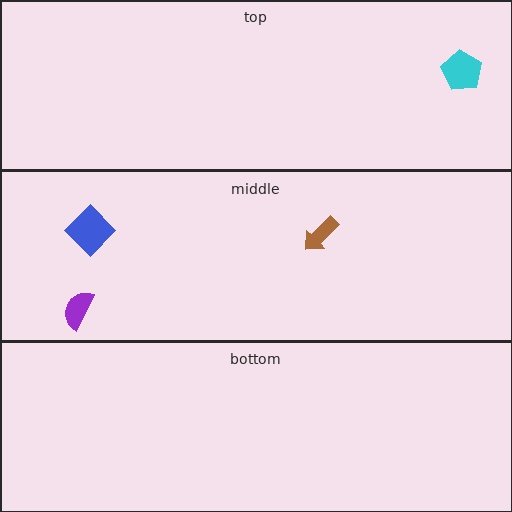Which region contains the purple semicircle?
The middle region.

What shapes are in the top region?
The cyan pentagon.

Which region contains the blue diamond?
The middle region.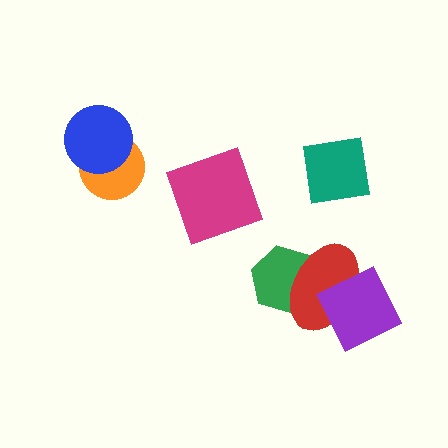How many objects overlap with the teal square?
0 objects overlap with the teal square.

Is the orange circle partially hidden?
Yes, it is partially covered by another shape.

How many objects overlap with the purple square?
1 object overlaps with the purple square.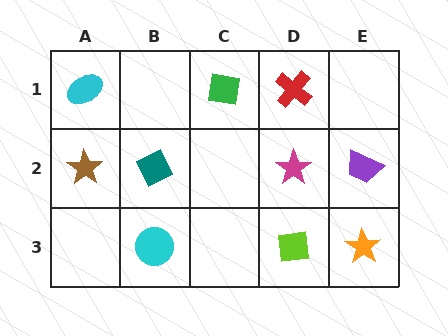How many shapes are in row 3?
3 shapes.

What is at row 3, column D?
A lime square.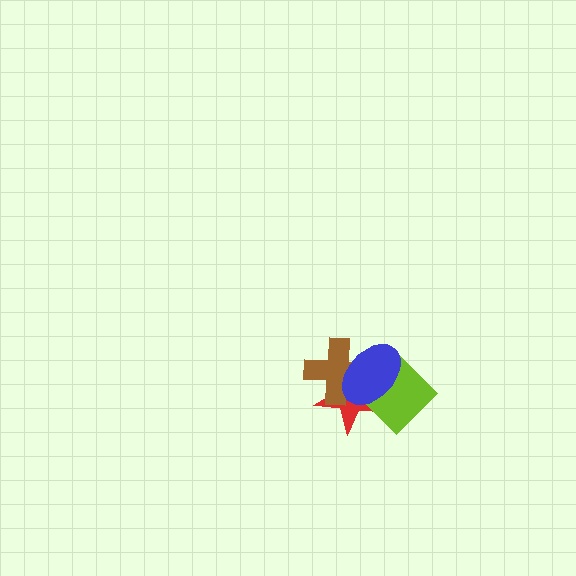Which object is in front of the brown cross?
The blue ellipse is in front of the brown cross.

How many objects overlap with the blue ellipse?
3 objects overlap with the blue ellipse.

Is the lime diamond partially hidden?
Yes, it is partially covered by another shape.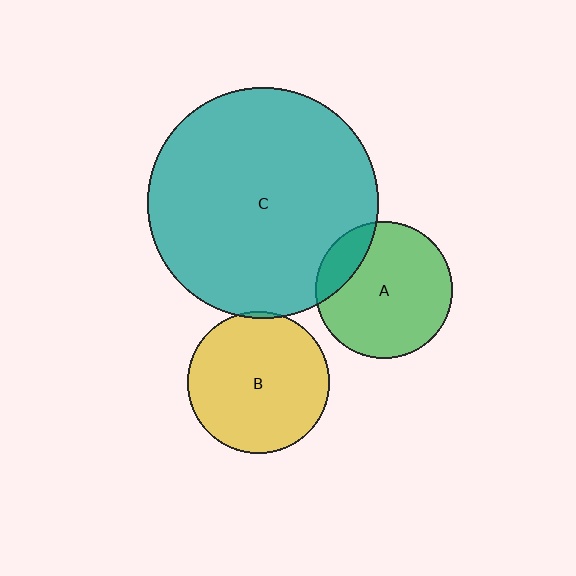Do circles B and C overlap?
Yes.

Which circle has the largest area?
Circle C (teal).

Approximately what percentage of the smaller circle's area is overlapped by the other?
Approximately 5%.